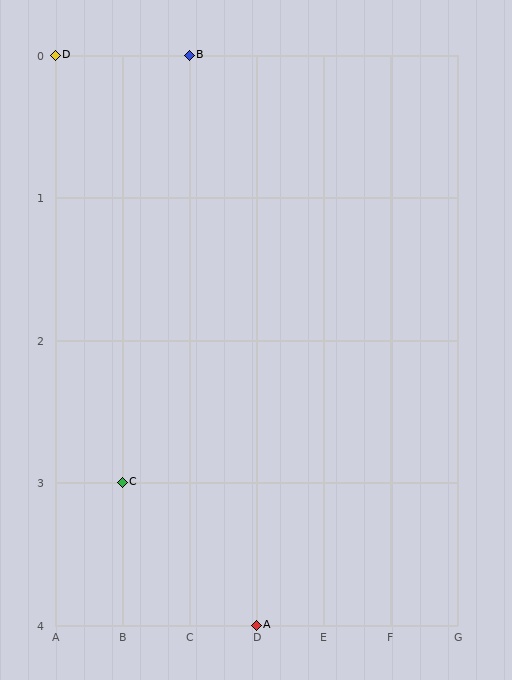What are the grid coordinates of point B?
Point B is at grid coordinates (C, 0).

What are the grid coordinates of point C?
Point C is at grid coordinates (B, 3).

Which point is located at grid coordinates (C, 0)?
Point B is at (C, 0).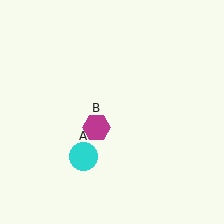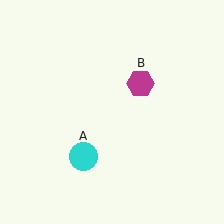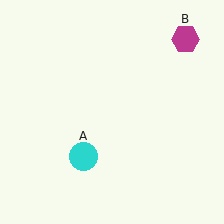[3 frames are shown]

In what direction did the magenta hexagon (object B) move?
The magenta hexagon (object B) moved up and to the right.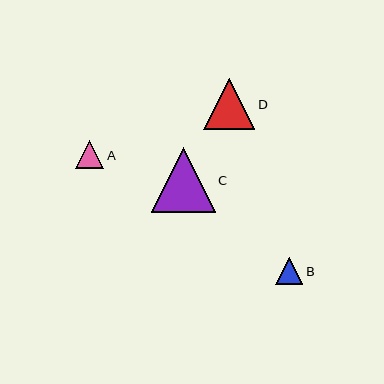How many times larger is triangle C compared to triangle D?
Triangle C is approximately 1.2 times the size of triangle D.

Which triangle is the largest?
Triangle C is the largest with a size of approximately 64 pixels.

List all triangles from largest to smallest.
From largest to smallest: C, D, A, B.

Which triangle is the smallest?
Triangle B is the smallest with a size of approximately 27 pixels.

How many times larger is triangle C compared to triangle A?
Triangle C is approximately 2.3 times the size of triangle A.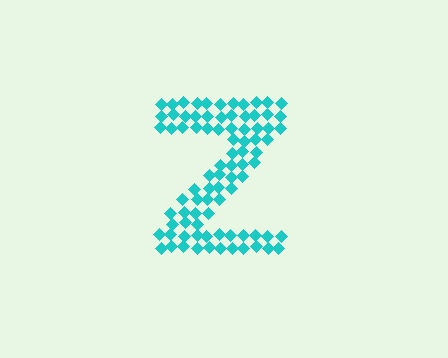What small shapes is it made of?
It is made of small diamonds.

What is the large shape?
The large shape is the letter Z.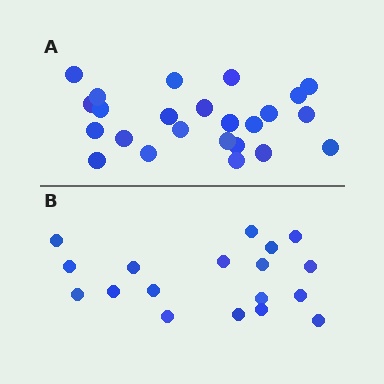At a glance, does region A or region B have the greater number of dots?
Region A (the top region) has more dots.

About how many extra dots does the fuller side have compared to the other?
Region A has about 6 more dots than region B.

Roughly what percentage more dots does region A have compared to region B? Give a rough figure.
About 35% more.